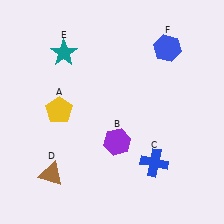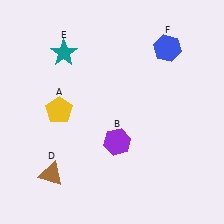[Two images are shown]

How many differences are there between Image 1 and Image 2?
There is 1 difference between the two images.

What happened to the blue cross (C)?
The blue cross (C) was removed in Image 2. It was in the bottom-right area of Image 1.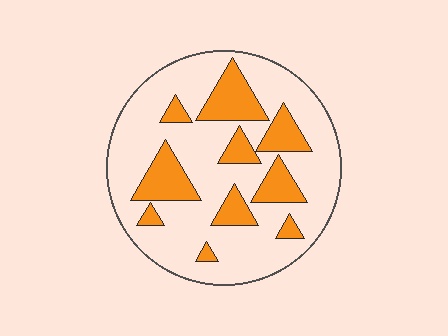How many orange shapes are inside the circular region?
10.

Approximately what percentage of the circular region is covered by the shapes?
Approximately 25%.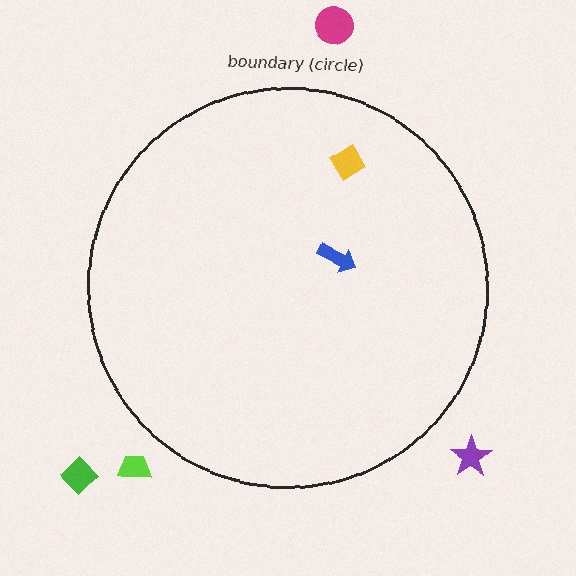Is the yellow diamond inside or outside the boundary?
Inside.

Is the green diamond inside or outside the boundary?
Outside.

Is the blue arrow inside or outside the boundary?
Inside.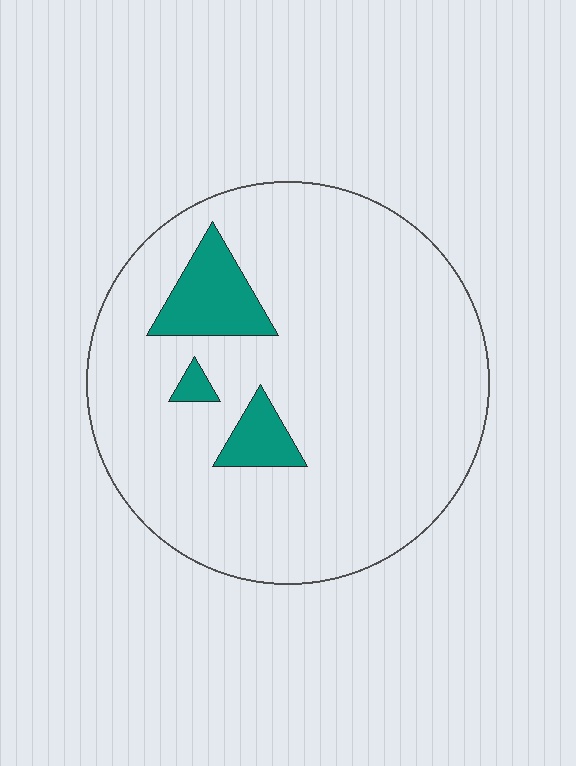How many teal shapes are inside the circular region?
3.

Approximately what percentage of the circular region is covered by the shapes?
Approximately 10%.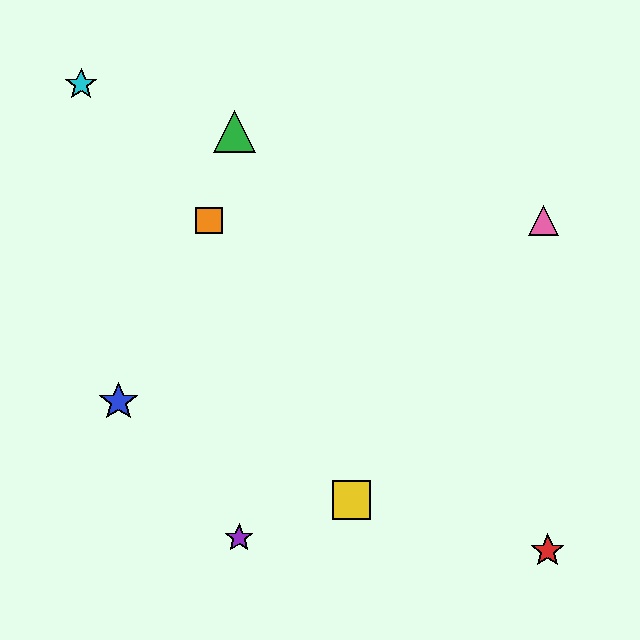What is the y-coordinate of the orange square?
The orange square is at y≈220.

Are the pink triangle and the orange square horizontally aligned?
Yes, both are at y≈220.